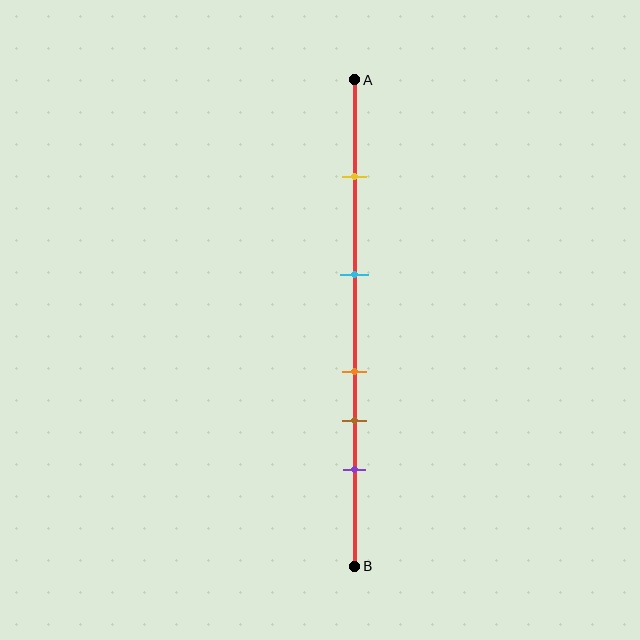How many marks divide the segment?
There are 5 marks dividing the segment.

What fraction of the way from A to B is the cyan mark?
The cyan mark is approximately 40% (0.4) of the way from A to B.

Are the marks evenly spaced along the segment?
No, the marks are not evenly spaced.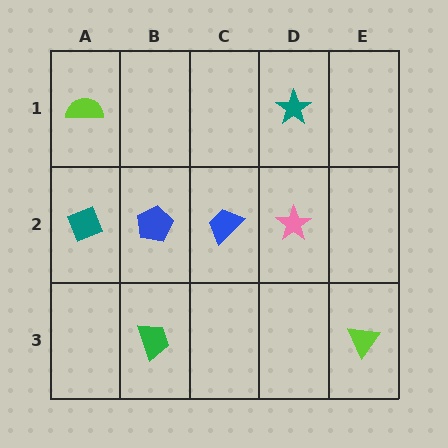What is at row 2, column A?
A teal diamond.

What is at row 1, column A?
A lime semicircle.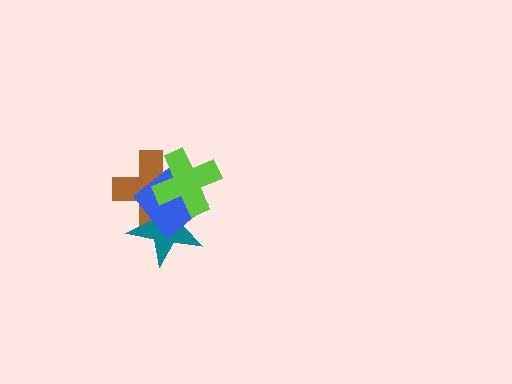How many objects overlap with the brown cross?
3 objects overlap with the brown cross.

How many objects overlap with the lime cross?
3 objects overlap with the lime cross.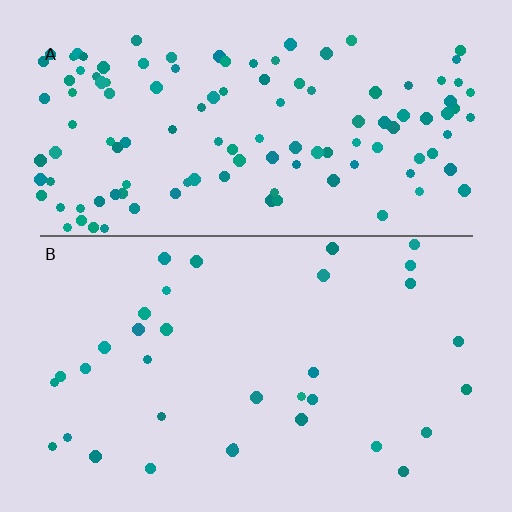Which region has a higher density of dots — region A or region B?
A (the top).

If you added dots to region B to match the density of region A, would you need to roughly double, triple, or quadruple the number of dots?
Approximately quadruple.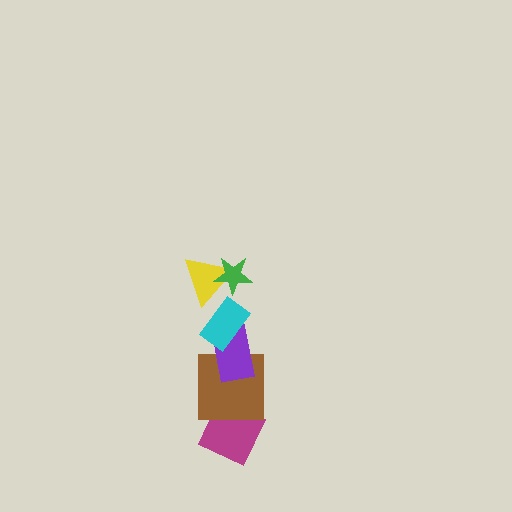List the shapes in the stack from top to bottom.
From top to bottom: the green star, the yellow triangle, the cyan rectangle, the purple rectangle, the brown square, the magenta diamond.